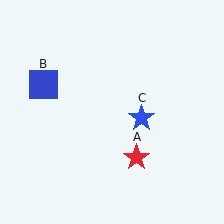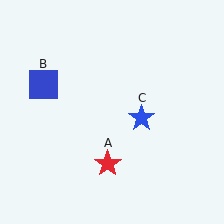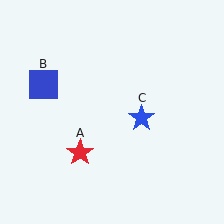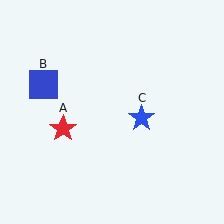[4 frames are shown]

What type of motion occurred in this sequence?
The red star (object A) rotated clockwise around the center of the scene.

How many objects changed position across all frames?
1 object changed position: red star (object A).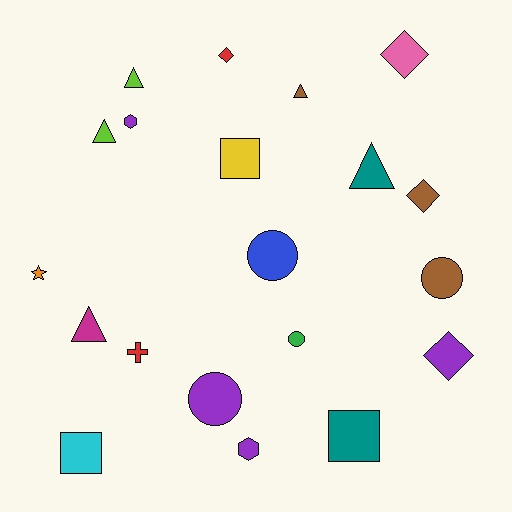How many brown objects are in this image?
There are 3 brown objects.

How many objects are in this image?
There are 20 objects.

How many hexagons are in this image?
There are 2 hexagons.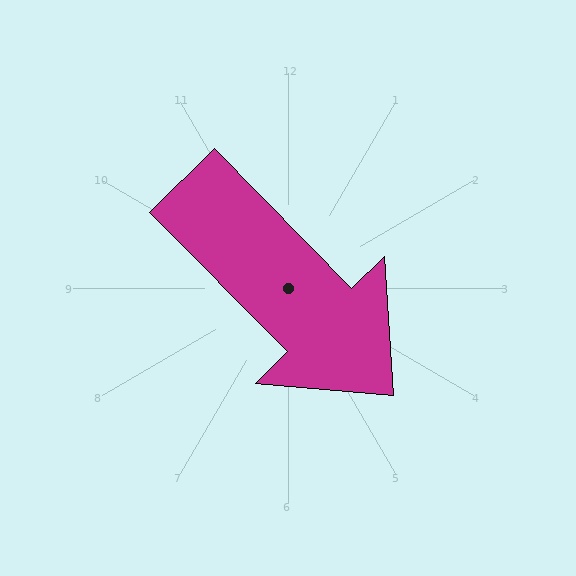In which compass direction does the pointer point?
Southeast.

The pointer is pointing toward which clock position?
Roughly 5 o'clock.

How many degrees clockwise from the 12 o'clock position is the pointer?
Approximately 135 degrees.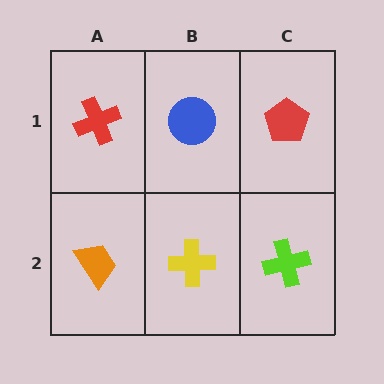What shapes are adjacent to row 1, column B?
A yellow cross (row 2, column B), a red cross (row 1, column A), a red pentagon (row 1, column C).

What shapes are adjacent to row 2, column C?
A red pentagon (row 1, column C), a yellow cross (row 2, column B).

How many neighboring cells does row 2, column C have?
2.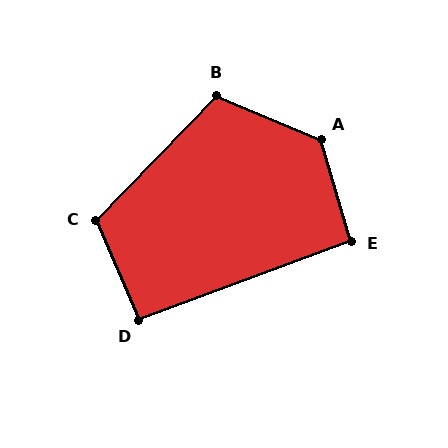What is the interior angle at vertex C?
Approximately 112 degrees (obtuse).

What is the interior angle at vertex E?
Approximately 94 degrees (approximately right).